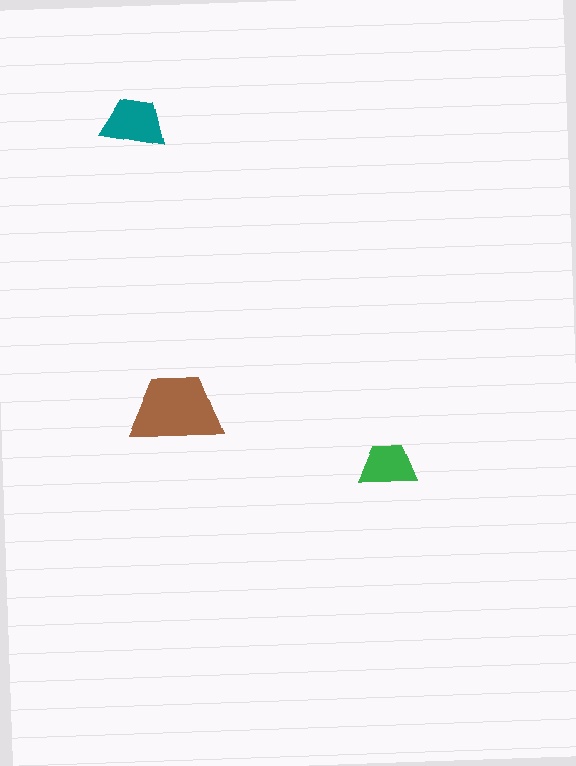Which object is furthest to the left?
The teal trapezoid is leftmost.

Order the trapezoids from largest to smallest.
the brown one, the teal one, the green one.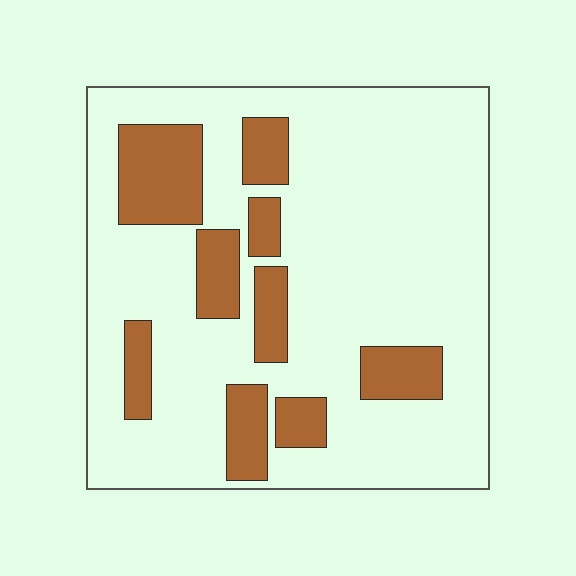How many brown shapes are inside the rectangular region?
9.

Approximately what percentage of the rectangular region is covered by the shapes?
Approximately 20%.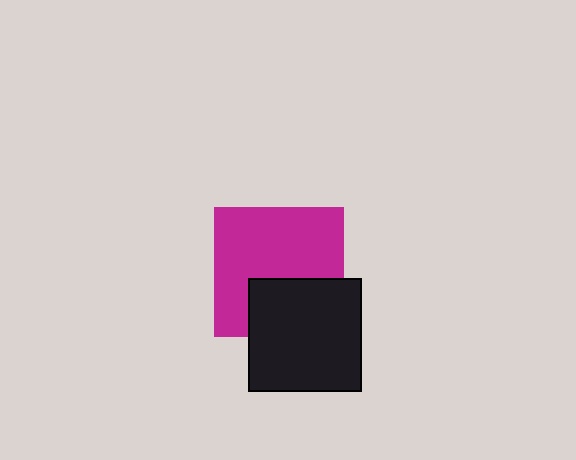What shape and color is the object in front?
The object in front is a black square.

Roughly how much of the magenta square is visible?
Most of it is visible (roughly 66%).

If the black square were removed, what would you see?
You would see the complete magenta square.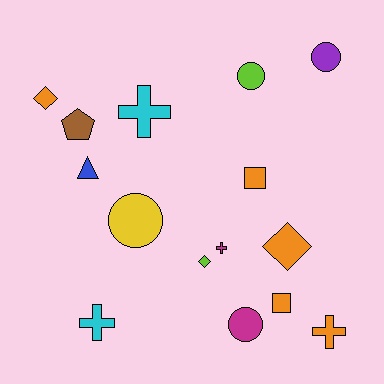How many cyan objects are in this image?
There are 2 cyan objects.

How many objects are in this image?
There are 15 objects.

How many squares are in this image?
There are 2 squares.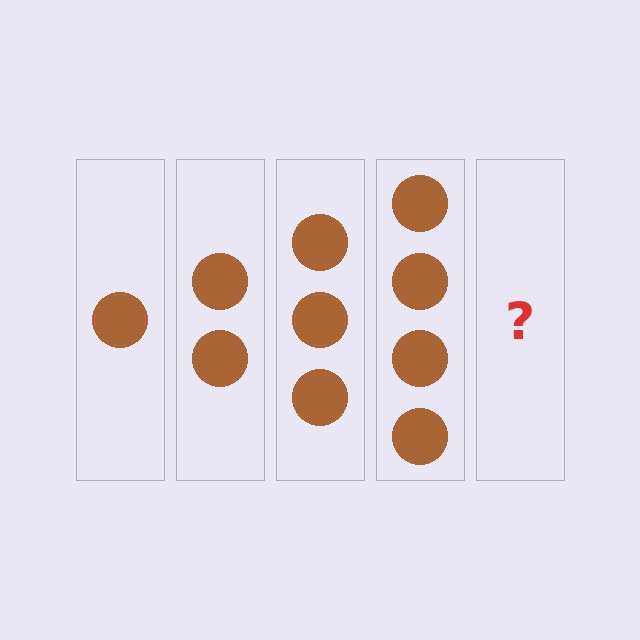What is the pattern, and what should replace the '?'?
The pattern is that each step adds one more circle. The '?' should be 5 circles.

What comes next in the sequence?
The next element should be 5 circles.